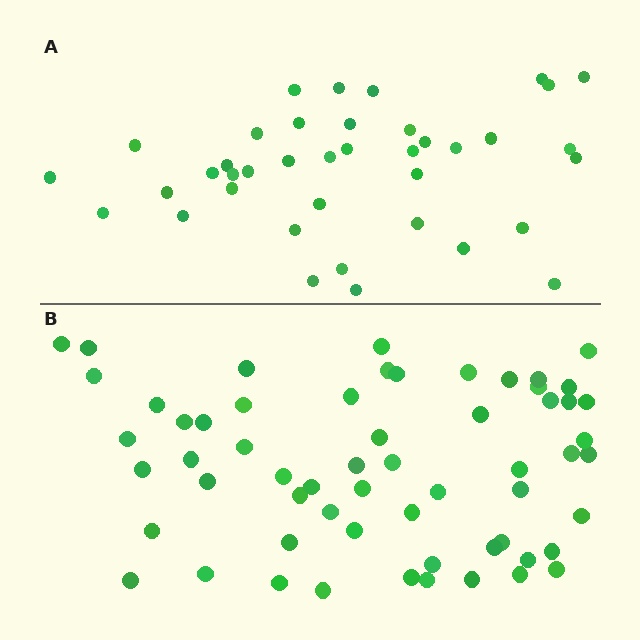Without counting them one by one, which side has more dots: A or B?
Region B (the bottom region) has more dots.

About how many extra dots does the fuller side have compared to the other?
Region B has approximately 20 more dots than region A.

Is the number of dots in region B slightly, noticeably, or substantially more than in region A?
Region B has substantially more. The ratio is roughly 1.5 to 1.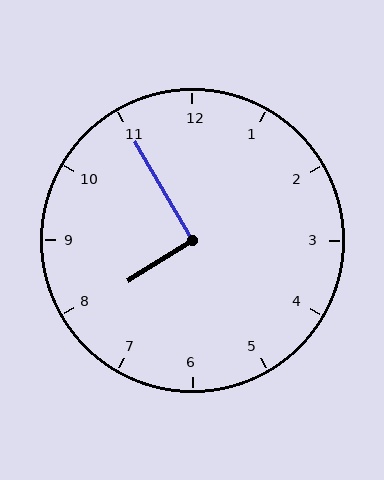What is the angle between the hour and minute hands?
Approximately 92 degrees.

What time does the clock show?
7:55.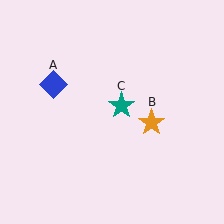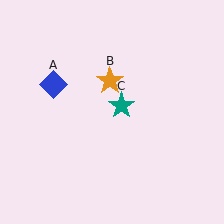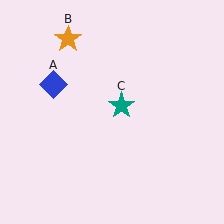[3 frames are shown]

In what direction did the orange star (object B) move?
The orange star (object B) moved up and to the left.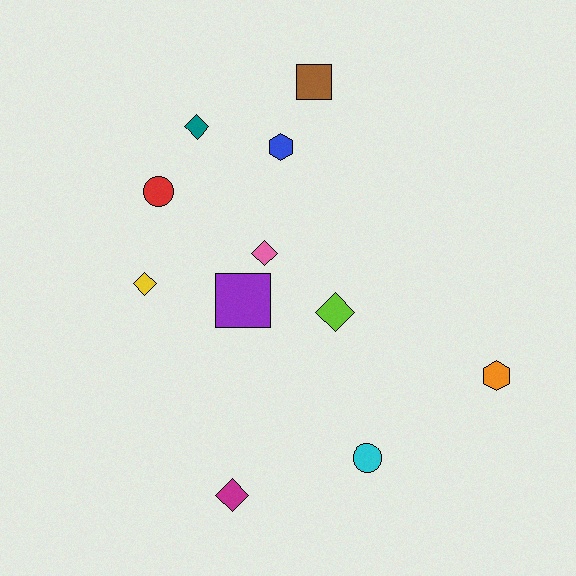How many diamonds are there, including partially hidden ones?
There are 5 diamonds.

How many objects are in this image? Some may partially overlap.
There are 11 objects.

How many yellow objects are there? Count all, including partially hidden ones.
There is 1 yellow object.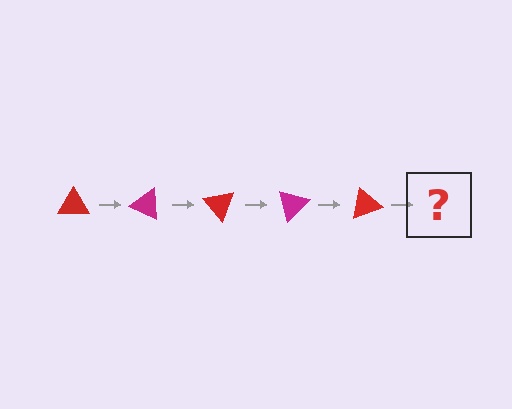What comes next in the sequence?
The next element should be a magenta triangle, rotated 125 degrees from the start.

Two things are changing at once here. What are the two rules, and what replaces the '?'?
The two rules are that it rotates 25 degrees each step and the color cycles through red and magenta. The '?' should be a magenta triangle, rotated 125 degrees from the start.